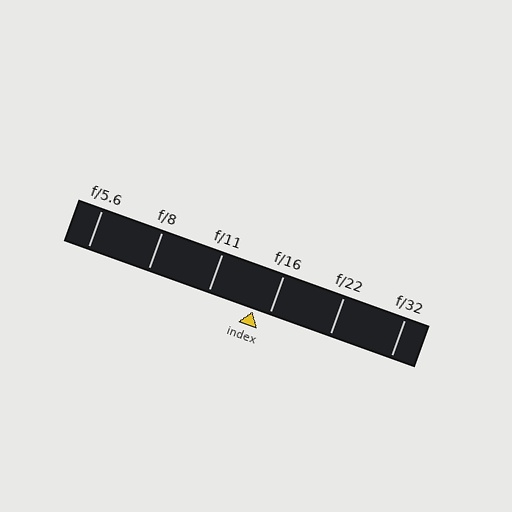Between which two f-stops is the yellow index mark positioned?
The index mark is between f/11 and f/16.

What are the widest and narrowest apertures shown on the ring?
The widest aperture shown is f/5.6 and the narrowest is f/32.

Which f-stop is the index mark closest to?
The index mark is closest to f/16.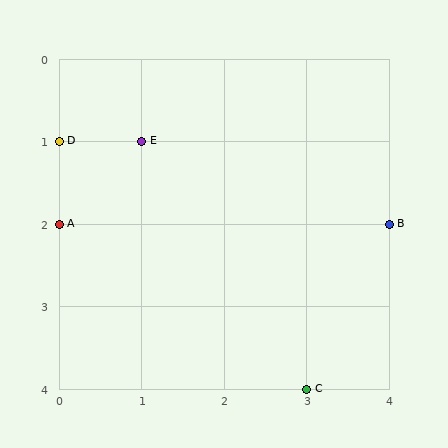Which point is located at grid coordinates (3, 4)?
Point C is at (3, 4).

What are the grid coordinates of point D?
Point D is at grid coordinates (0, 1).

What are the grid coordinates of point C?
Point C is at grid coordinates (3, 4).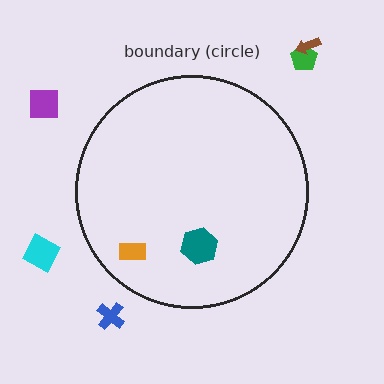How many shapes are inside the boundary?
2 inside, 5 outside.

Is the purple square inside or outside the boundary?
Outside.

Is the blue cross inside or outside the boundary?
Outside.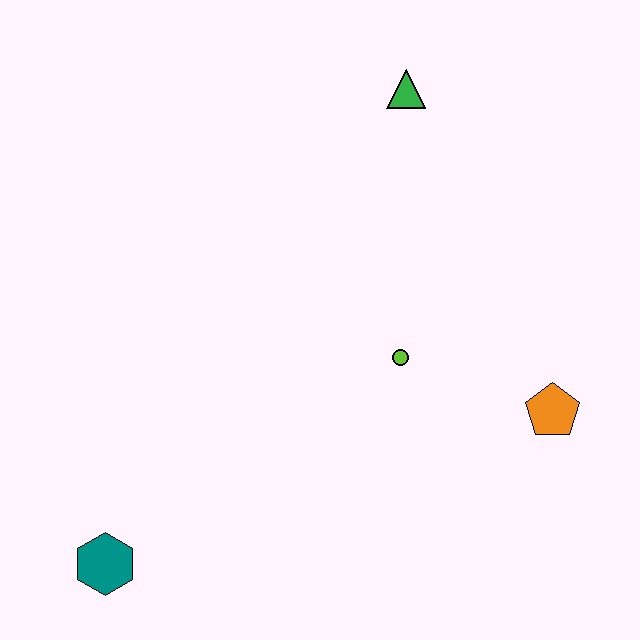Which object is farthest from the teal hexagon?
The green triangle is farthest from the teal hexagon.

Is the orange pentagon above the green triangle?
No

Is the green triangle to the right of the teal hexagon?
Yes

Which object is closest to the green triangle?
The lime circle is closest to the green triangle.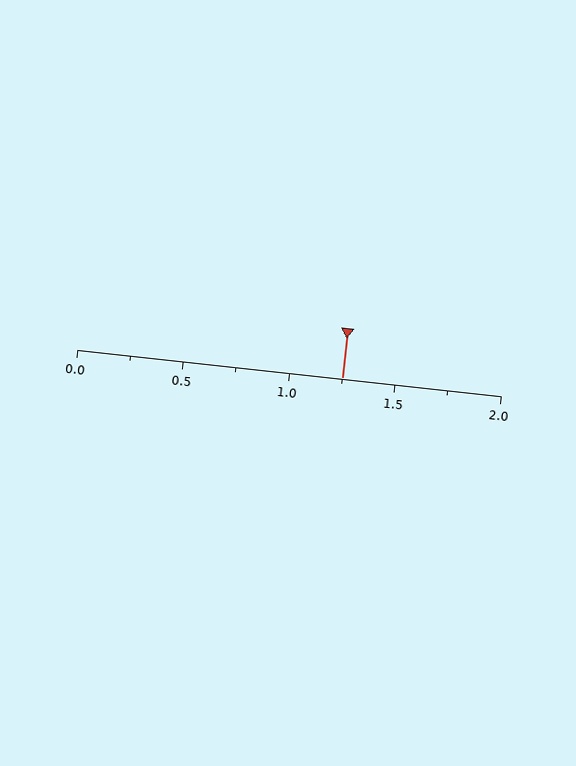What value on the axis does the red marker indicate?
The marker indicates approximately 1.25.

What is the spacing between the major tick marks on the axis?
The major ticks are spaced 0.5 apart.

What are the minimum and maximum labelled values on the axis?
The axis runs from 0.0 to 2.0.